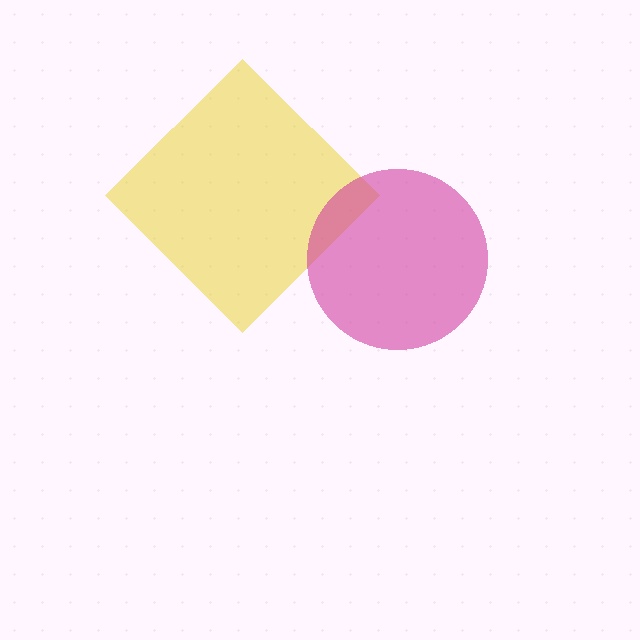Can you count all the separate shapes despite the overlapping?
Yes, there are 2 separate shapes.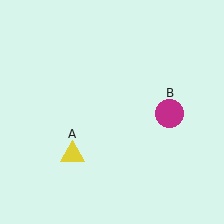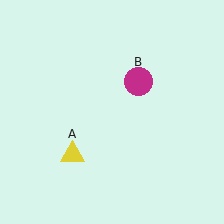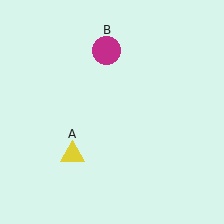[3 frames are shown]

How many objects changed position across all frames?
1 object changed position: magenta circle (object B).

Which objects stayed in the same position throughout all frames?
Yellow triangle (object A) remained stationary.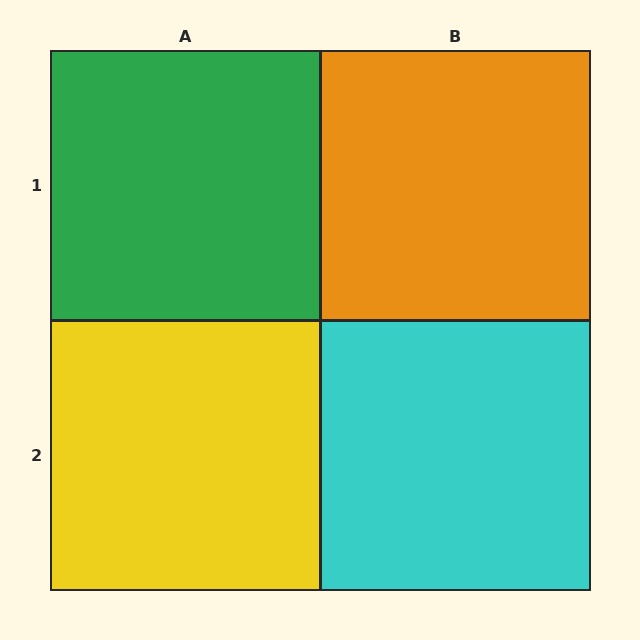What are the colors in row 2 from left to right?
Yellow, cyan.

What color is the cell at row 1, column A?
Green.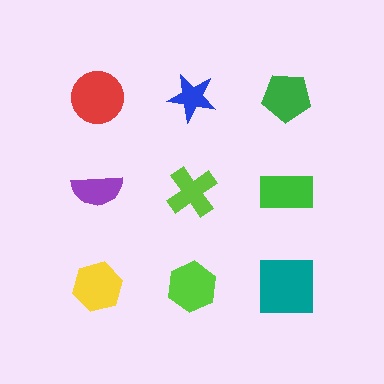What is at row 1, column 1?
A red circle.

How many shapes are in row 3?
3 shapes.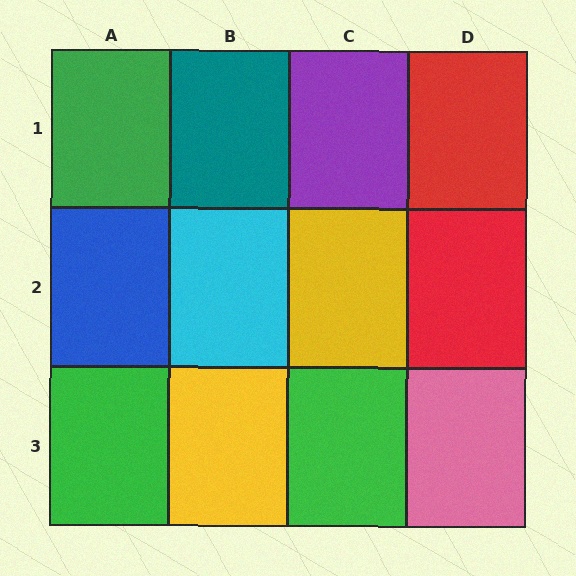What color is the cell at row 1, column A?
Green.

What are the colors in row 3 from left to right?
Green, yellow, green, pink.